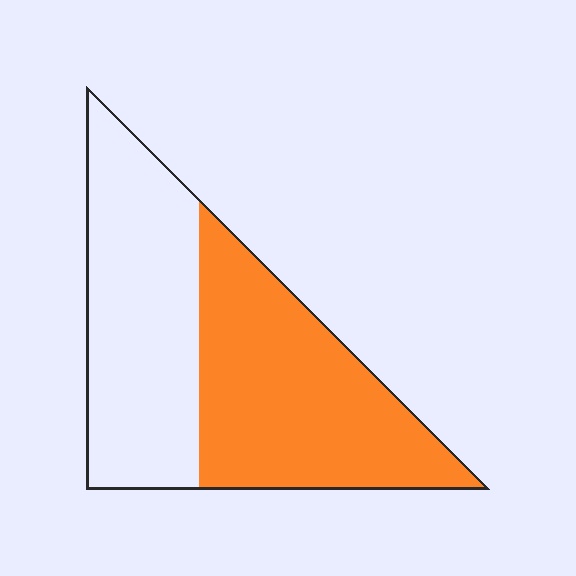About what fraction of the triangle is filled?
About one half (1/2).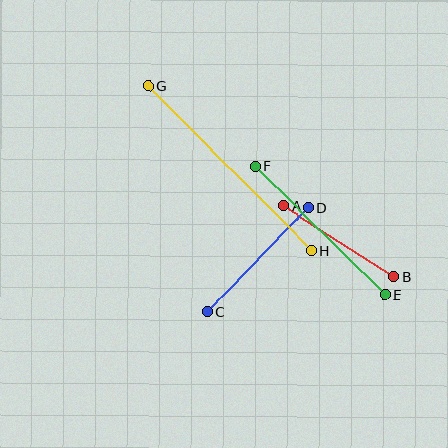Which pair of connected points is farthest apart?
Points G and H are farthest apart.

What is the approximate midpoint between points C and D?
The midpoint is at approximately (258, 259) pixels.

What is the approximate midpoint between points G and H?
The midpoint is at approximately (230, 168) pixels.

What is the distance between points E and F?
The distance is approximately 182 pixels.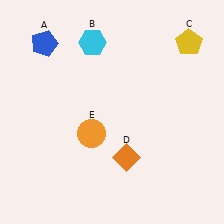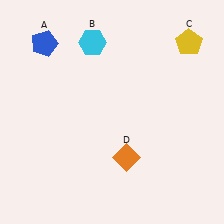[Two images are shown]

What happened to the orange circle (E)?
The orange circle (E) was removed in Image 2. It was in the bottom-left area of Image 1.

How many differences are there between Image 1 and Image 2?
There is 1 difference between the two images.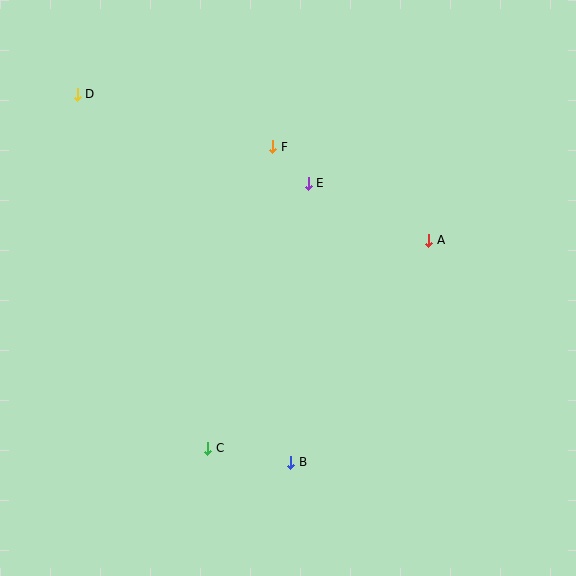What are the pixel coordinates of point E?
Point E is at (308, 183).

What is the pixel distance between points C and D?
The distance between C and D is 377 pixels.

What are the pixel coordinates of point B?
Point B is at (291, 462).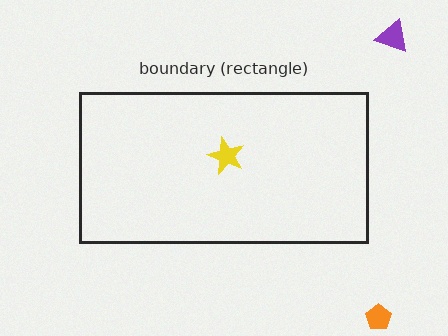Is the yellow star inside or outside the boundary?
Inside.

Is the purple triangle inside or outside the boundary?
Outside.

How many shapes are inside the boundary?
1 inside, 2 outside.